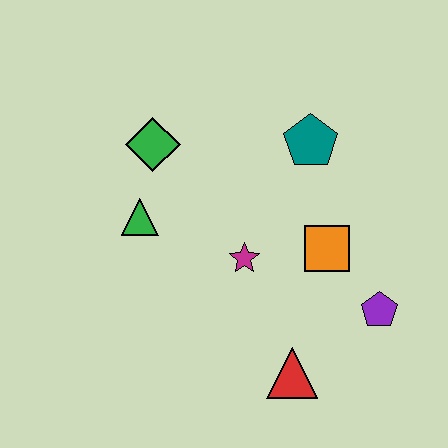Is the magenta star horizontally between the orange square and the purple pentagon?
No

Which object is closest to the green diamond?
The green triangle is closest to the green diamond.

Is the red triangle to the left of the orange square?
Yes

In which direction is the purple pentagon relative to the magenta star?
The purple pentagon is to the right of the magenta star.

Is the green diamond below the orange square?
No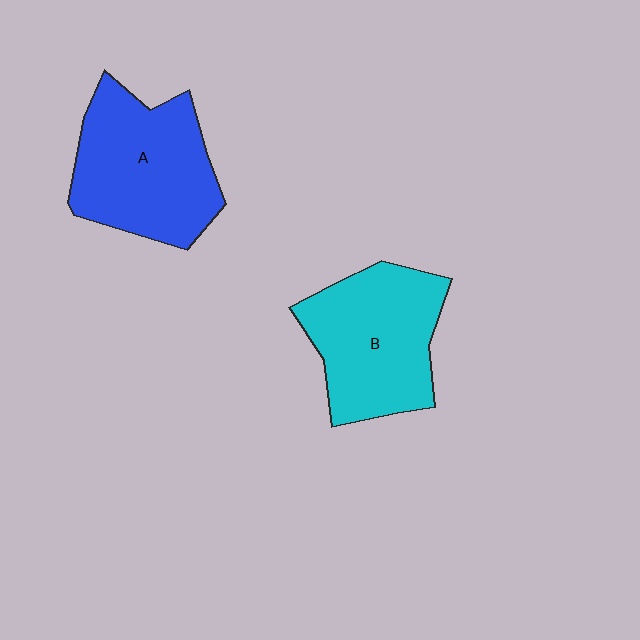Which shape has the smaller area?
Shape B (cyan).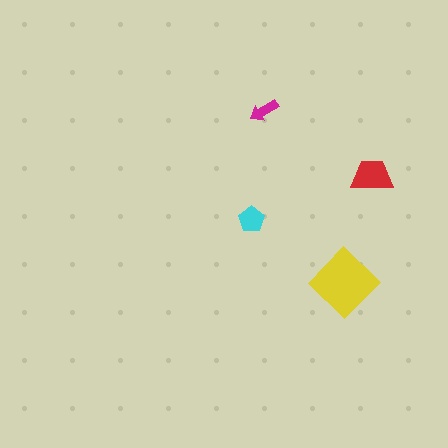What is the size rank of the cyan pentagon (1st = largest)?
3rd.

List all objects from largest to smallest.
The yellow diamond, the red trapezoid, the cyan pentagon, the magenta arrow.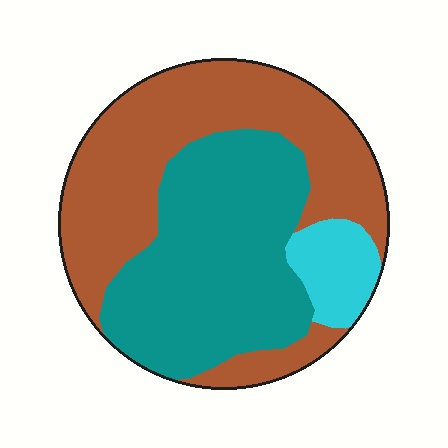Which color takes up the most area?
Brown, at roughly 50%.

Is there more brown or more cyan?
Brown.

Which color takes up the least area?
Cyan, at roughly 10%.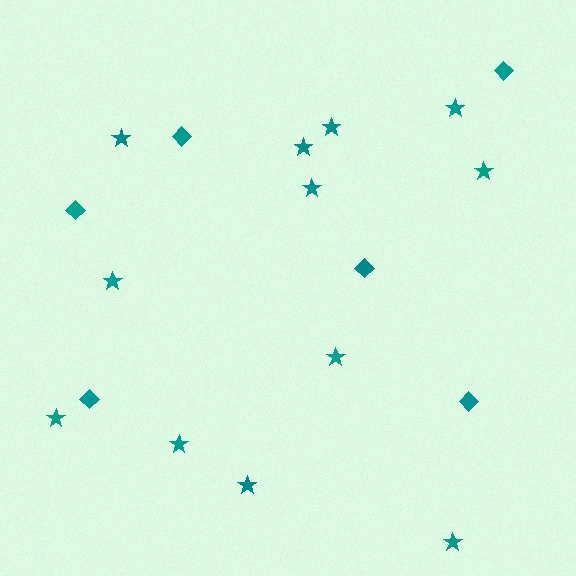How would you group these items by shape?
There are 2 groups: one group of diamonds (6) and one group of stars (12).